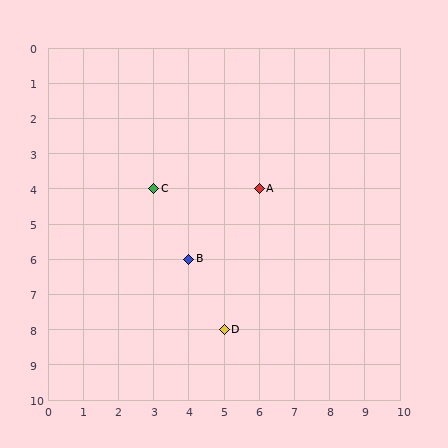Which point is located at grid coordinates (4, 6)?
Point B is at (4, 6).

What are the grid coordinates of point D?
Point D is at grid coordinates (5, 8).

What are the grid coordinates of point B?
Point B is at grid coordinates (4, 6).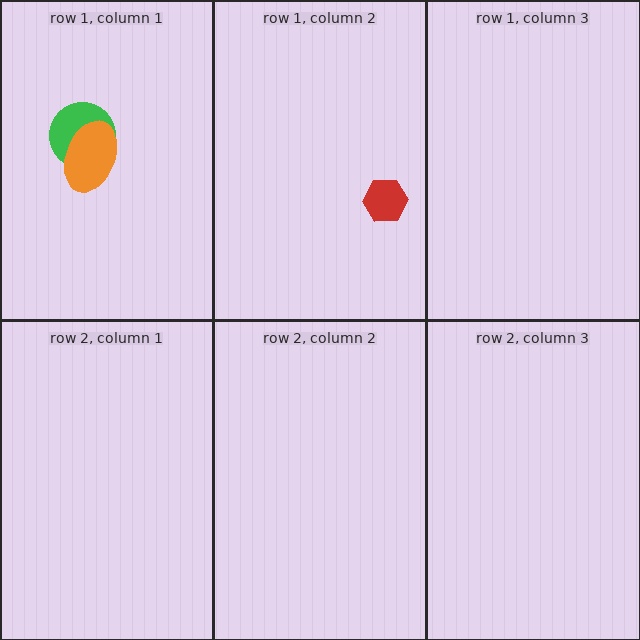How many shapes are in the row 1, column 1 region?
2.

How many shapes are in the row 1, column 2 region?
1.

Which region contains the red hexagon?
The row 1, column 2 region.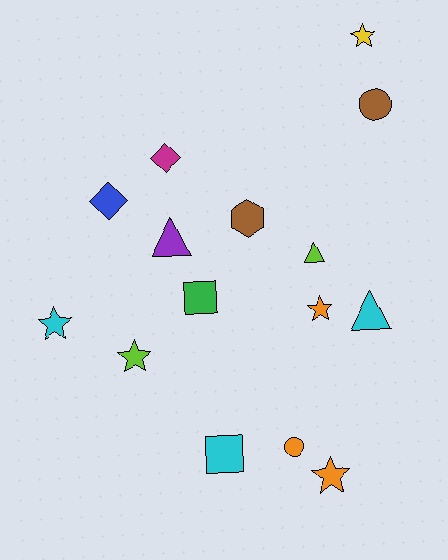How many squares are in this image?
There are 2 squares.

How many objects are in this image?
There are 15 objects.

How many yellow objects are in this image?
There is 1 yellow object.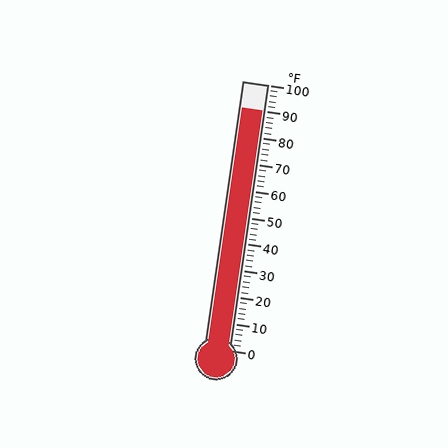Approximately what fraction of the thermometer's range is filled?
The thermometer is filled to approximately 90% of its range.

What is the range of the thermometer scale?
The thermometer scale ranges from 0°F to 100°F.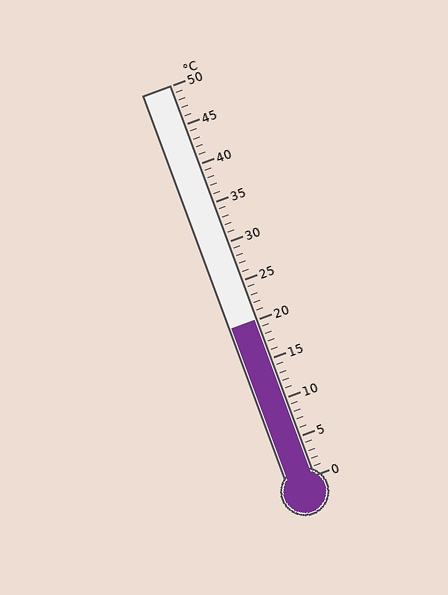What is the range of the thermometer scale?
The thermometer scale ranges from 0°C to 50°C.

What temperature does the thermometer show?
The thermometer shows approximately 20°C.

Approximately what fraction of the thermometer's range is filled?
The thermometer is filled to approximately 40% of its range.